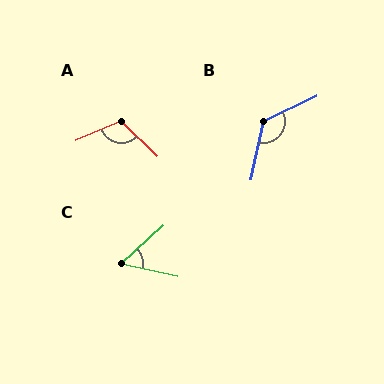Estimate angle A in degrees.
Approximately 113 degrees.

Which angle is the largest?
B, at approximately 128 degrees.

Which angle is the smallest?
C, at approximately 55 degrees.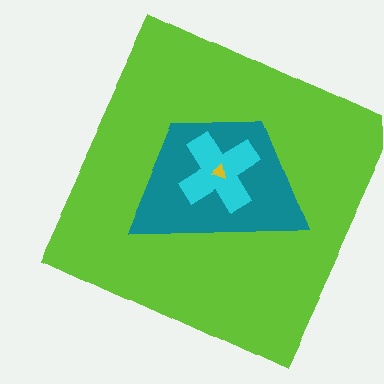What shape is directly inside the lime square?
The teal trapezoid.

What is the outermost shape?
The lime square.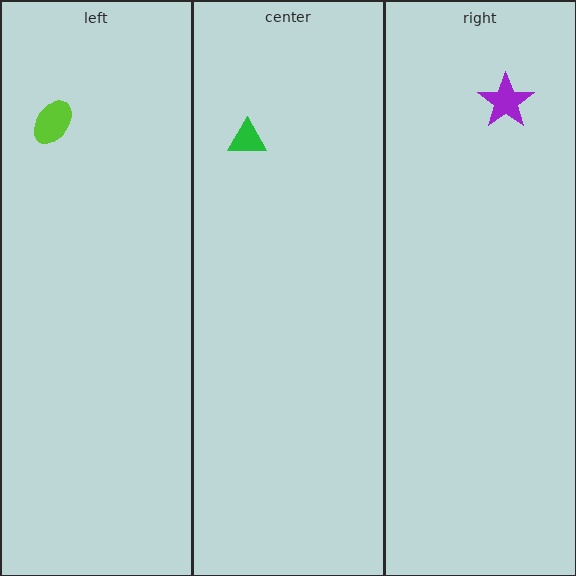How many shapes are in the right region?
1.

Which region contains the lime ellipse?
The left region.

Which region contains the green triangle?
The center region.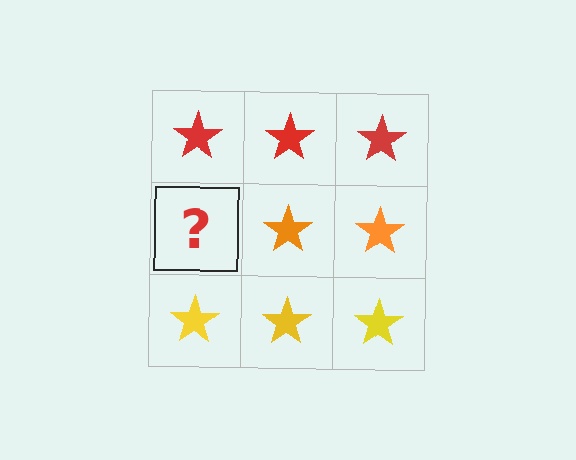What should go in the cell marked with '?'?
The missing cell should contain an orange star.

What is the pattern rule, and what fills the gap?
The rule is that each row has a consistent color. The gap should be filled with an orange star.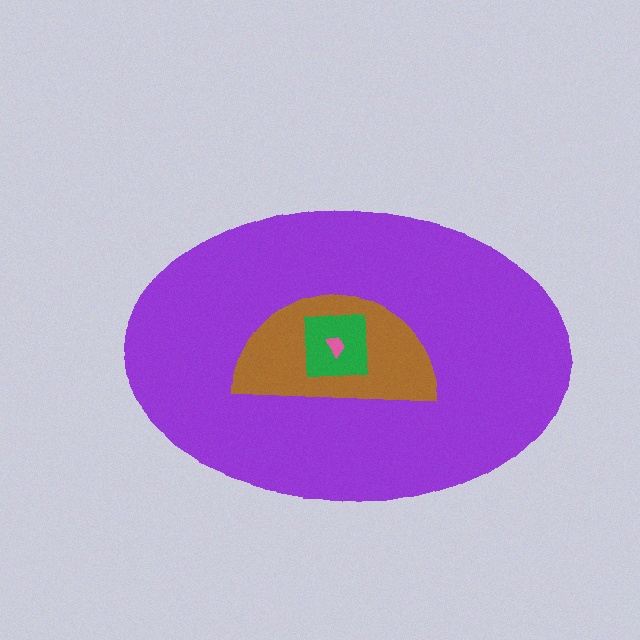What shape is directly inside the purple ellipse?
The brown semicircle.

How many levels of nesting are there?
4.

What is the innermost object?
The pink trapezoid.